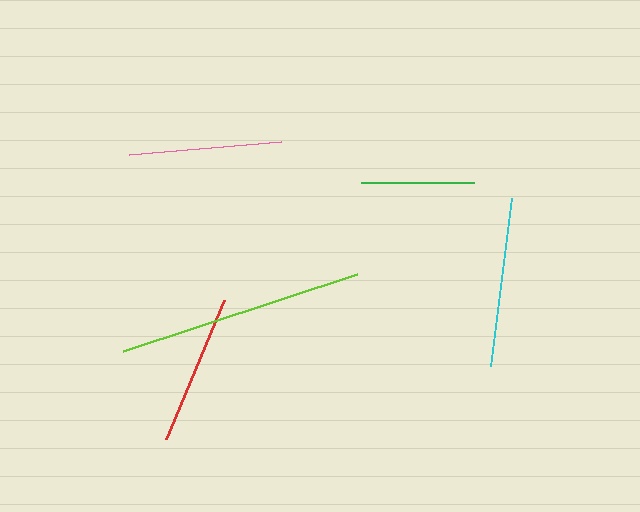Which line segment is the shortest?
The green line is the shortest at approximately 113 pixels.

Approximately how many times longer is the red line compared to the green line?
The red line is approximately 1.3 times the length of the green line.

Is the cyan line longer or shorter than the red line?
The cyan line is longer than the red line.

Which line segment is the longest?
The lime line is the longest at approximately 246 pixels.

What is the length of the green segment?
The green segment is approximately 113 pixels long.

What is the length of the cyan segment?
The cyan segment is approximately 170 pixels long.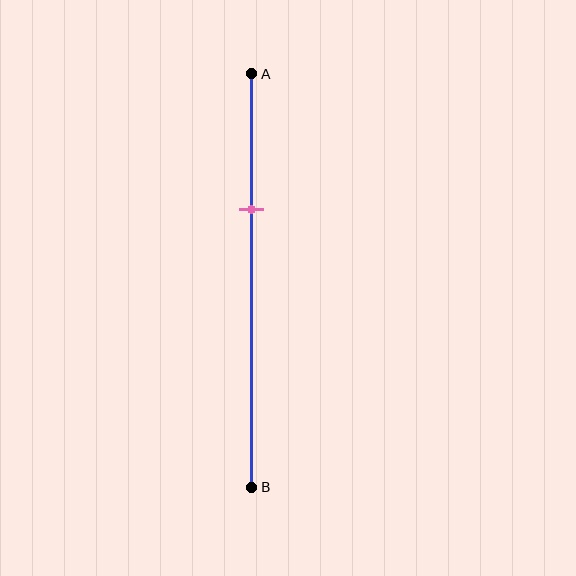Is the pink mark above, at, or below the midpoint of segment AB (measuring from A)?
The pink mark is above the midpoint of segment AB.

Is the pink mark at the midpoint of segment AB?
No, the mark is at about 35% from A, not at the 50% midpoint.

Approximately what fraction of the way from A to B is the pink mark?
The pink mark is approximately 35% of the way from A to B.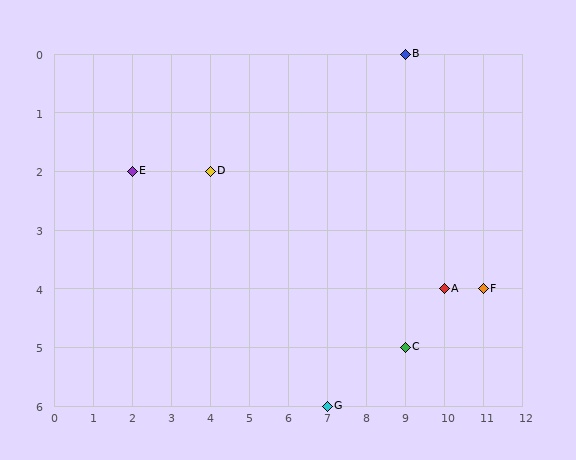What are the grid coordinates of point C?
Point C is at grid coordinates (9, 5).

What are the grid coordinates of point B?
Point B is at grid coordinates (9, 0).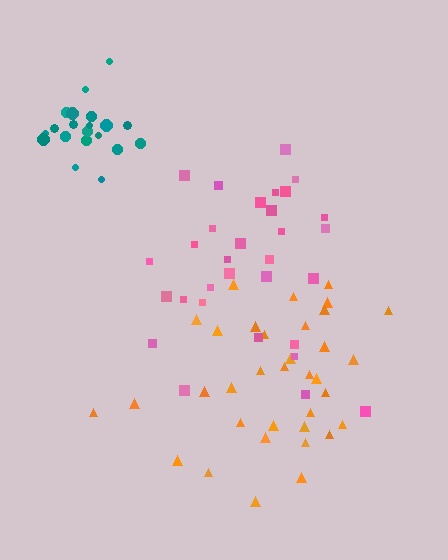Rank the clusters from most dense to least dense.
teal, orange, pink.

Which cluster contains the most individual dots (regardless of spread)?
Orange (35).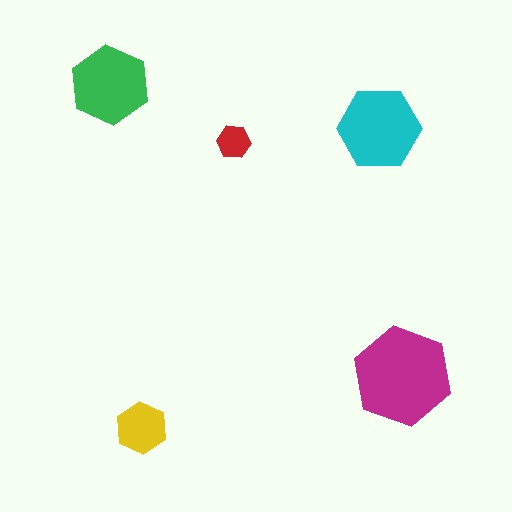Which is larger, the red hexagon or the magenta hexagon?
The magenta one.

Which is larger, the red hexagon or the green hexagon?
The green one.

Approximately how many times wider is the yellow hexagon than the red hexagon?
About 1.5 times wider.